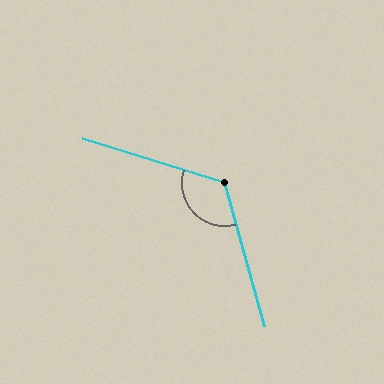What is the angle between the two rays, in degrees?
Approximately 123 degrees.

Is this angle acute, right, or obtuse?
It is obtuse.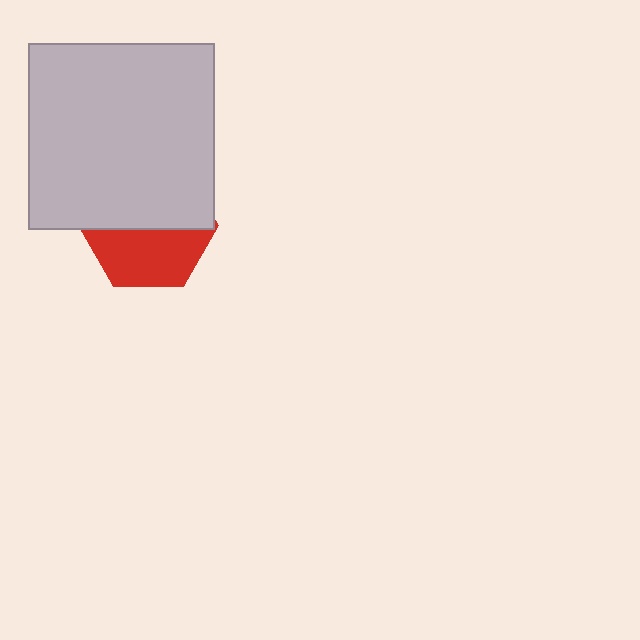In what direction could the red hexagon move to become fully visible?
The red hexagon could move down. That would shift it out from behind the light gray rectangle entirely.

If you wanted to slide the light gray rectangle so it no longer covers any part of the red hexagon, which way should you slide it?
Slide it up — that is the most direct way to separate the two shapes.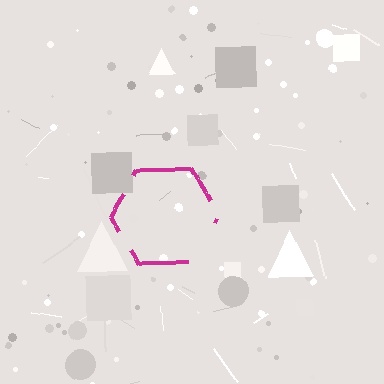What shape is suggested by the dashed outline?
The dashed outline suggests a hexagon.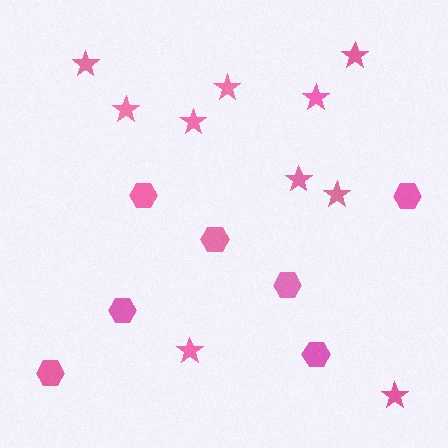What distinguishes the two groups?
There are 2 groups: one group of stars (10) and one group of hexagons (7).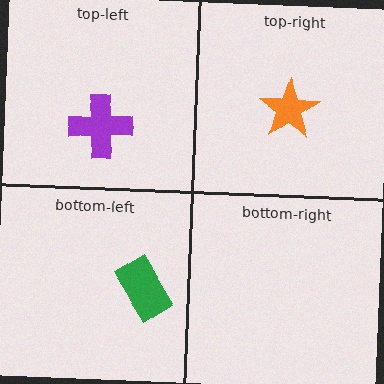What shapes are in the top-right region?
The orange star.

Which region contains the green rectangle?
The bottom-left region.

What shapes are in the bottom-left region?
The green rectangle.